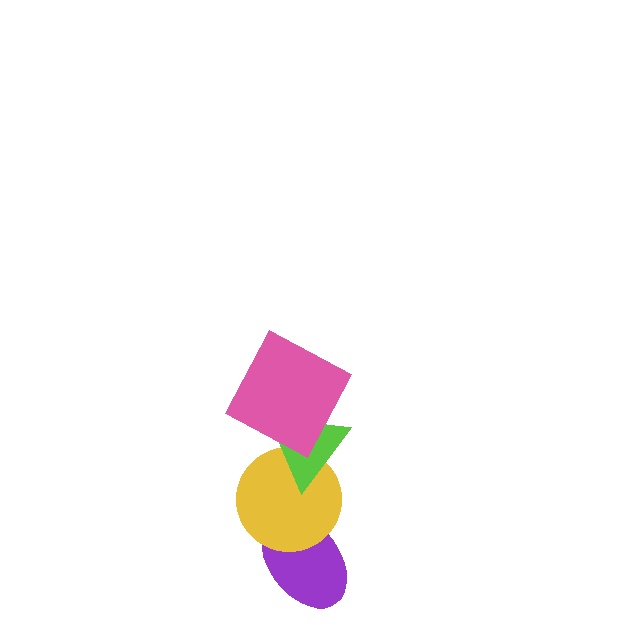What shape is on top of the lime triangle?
The pink square is on top of the lime triangle.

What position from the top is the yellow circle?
The yellow circle is 3rd from the top.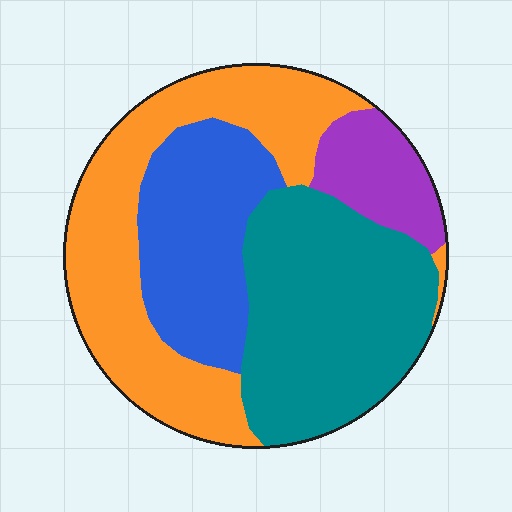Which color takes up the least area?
Purple, at roughly 10%.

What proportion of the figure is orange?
Orange covers 35% of the figure.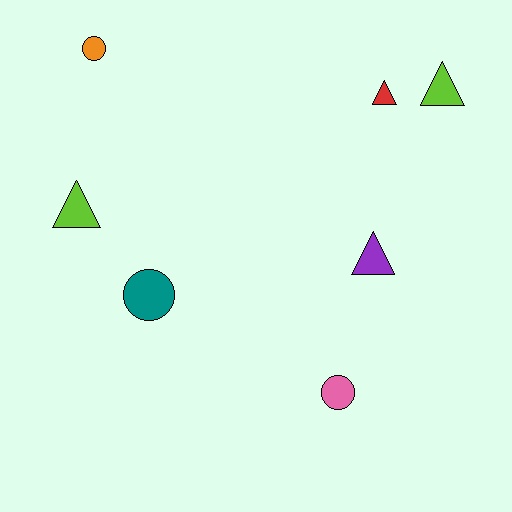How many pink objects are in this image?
There is 1 pink object.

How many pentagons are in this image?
There are no pentagons.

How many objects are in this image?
There are 7 objects.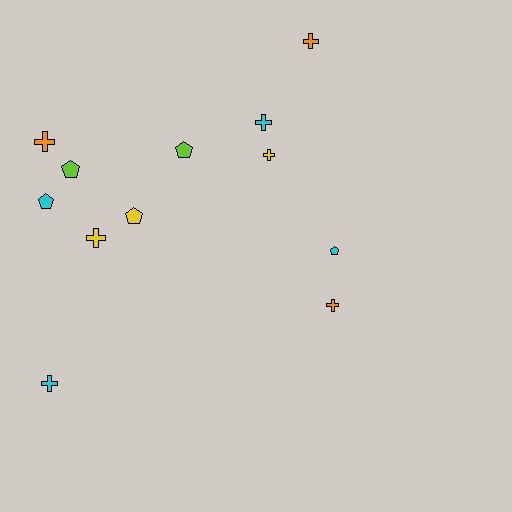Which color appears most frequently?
Cyan, with 4 objects.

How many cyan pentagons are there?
There are 2 cyan pentagons.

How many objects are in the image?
There are 12 objects.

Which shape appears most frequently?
Cross, with 7 objects.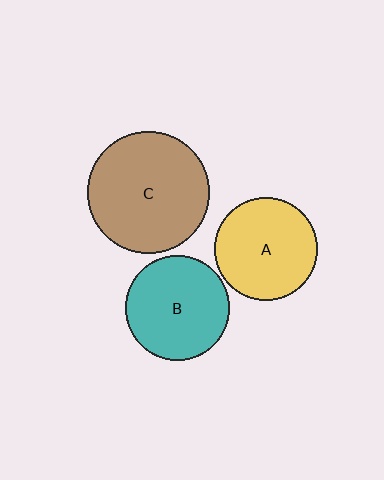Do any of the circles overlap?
No, none of the circles overlap.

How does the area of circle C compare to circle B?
Approximately 1.3 times.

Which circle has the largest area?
Circle C (brown).